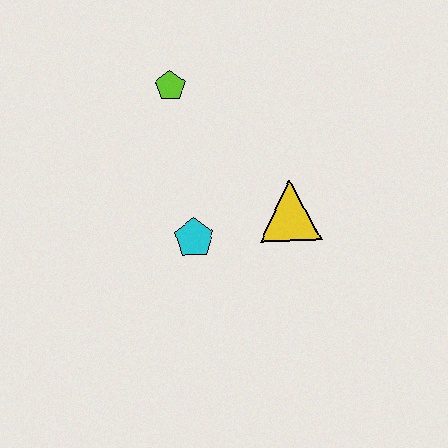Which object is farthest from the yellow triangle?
The lime pentagon is farthest from the yellow triangle.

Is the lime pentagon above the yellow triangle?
Yes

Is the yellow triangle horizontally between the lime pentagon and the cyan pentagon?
No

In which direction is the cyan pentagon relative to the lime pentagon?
The cyan pentagon is below the lime pentagon.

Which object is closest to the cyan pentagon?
The yellow triangle is closest to the cyan pentagon.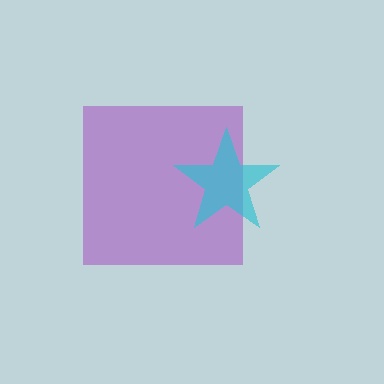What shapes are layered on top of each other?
The layered shapes are: a purple square, a cyan star.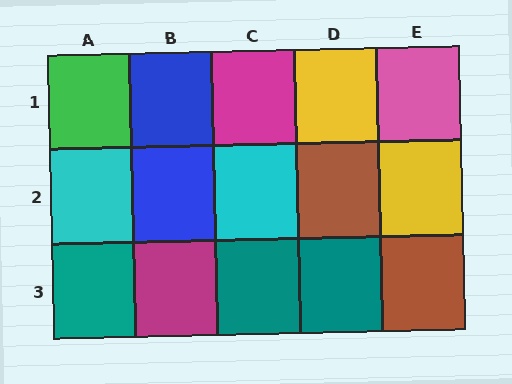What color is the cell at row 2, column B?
Blue.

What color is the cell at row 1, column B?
Blue.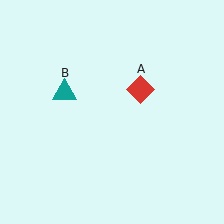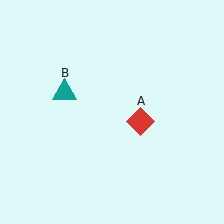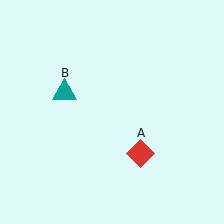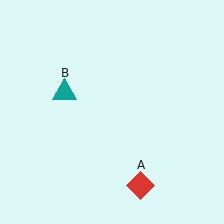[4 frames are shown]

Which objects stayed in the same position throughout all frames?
Teal triangle (object B) remained stationary.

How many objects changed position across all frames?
1 object changed position: red diamond (object A).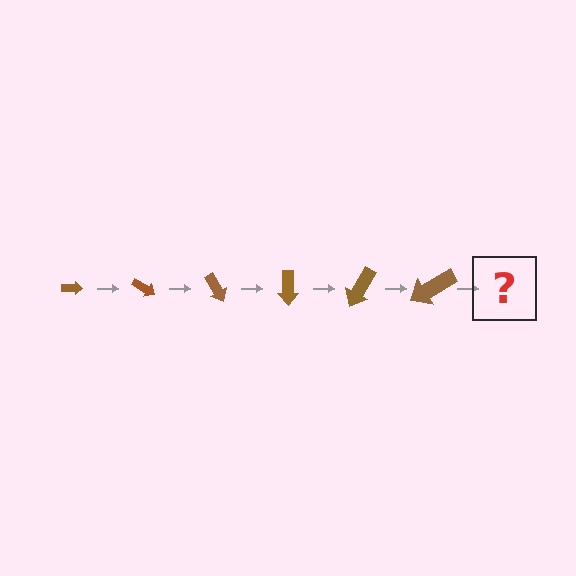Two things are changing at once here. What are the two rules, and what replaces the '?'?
The two rules are that the arrow grows larger each step and it rotates 30 degrees each step. The '?' should be an arrow, larger than the previous one and rotated 180 degrees from the start.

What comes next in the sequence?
The next element should be an arrow, larger than the previous one and rotated 180 degrees from the start.